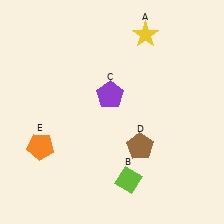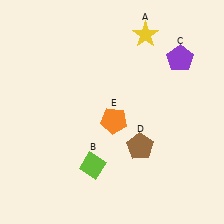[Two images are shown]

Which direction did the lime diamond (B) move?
The lime diamond (B) moved left.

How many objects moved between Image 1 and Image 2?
3 objects moved between the two images.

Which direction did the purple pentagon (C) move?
The purple pentagon (C) moved right.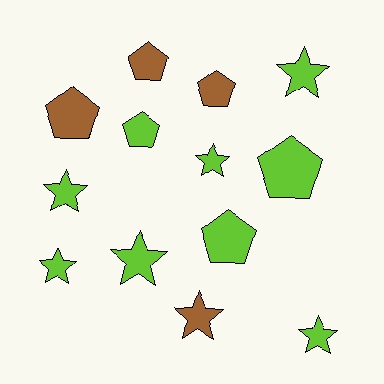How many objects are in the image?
There are 13 objects.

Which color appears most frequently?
Lime, with 9 objects.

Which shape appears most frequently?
Star, with 7 objects.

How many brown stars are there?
There is 1 brown star.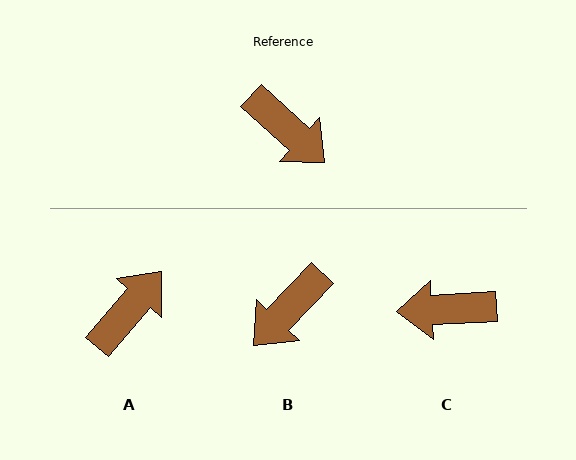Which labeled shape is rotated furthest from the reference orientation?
C, about 135 degrees away.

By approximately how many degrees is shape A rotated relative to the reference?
Approximately 92 degrees counter-clockwise.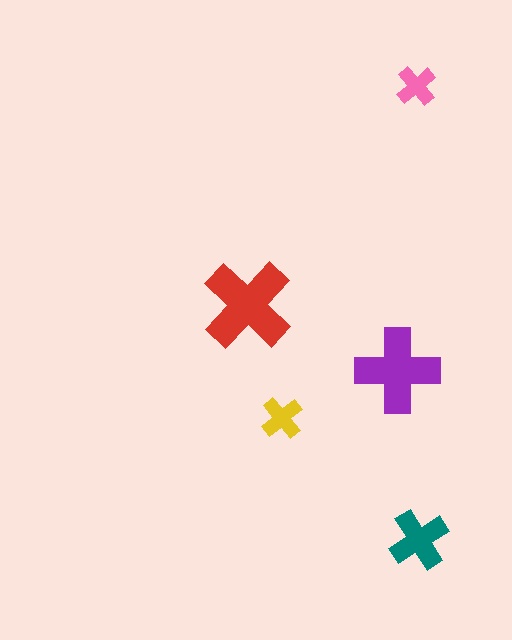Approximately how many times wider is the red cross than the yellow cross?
About 2 times wider.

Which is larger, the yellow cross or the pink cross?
The yellow one.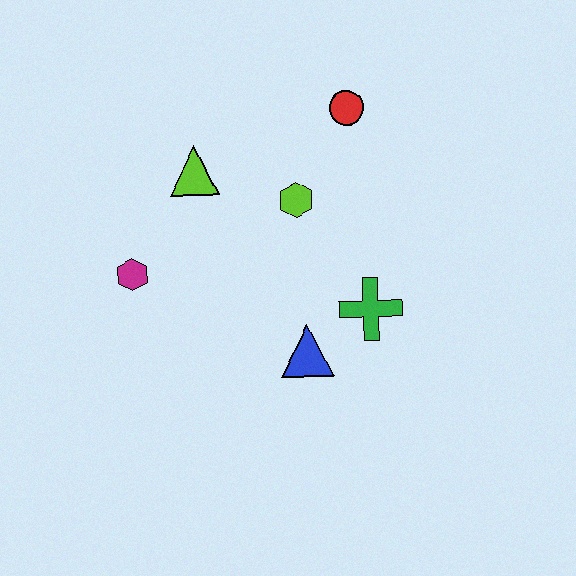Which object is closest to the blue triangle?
The green cross is closest to the blue triangle.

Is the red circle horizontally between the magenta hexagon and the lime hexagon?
No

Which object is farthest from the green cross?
The magenta hexagon is farthest from the green cross.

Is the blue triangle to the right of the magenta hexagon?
Yes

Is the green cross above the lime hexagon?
No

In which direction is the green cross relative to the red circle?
The green cross is below the red circle.